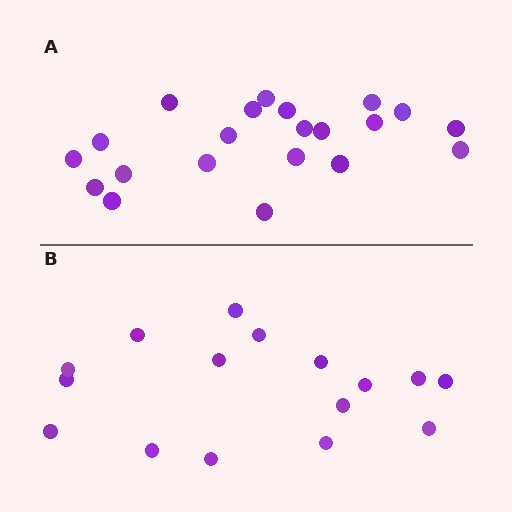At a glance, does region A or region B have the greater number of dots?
Region A (the top region) has more dots.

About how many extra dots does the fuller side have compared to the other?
Region A has about 5 more dots than region B.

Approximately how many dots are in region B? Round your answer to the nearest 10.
About 20 dots. (The exact count is 16, which rounds to 20.)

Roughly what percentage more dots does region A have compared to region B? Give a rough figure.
About 30% more.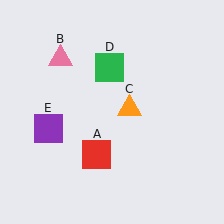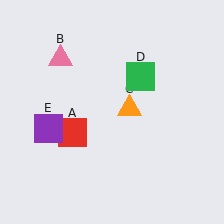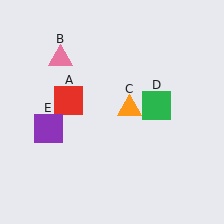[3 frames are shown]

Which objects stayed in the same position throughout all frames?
Pink triangle (object B) and orange triangle (object C) and purple square (object E) remained stationary.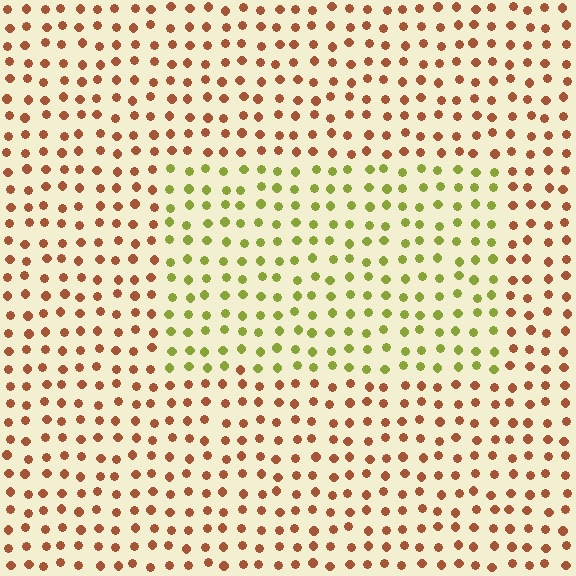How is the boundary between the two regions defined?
The boundary is defined purely by a slight shift in hue (about 60 degrees). Spacing, size, and orientation are identical on both sides.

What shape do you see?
I see a rectangle.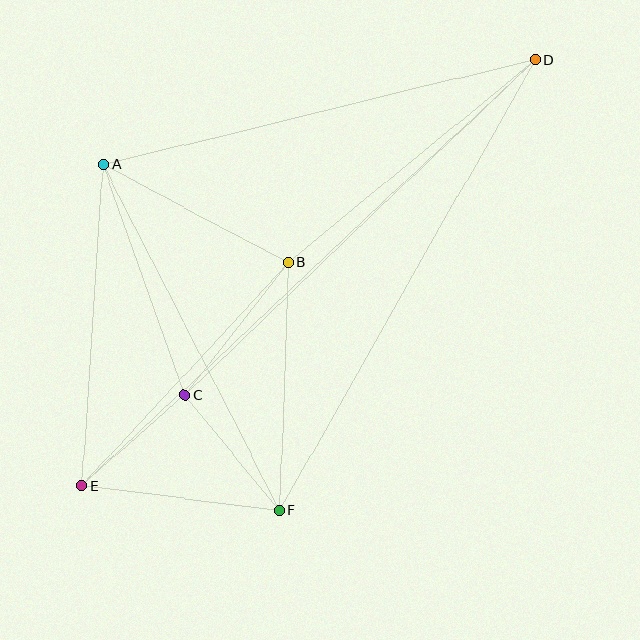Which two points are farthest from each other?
Points D and E are farthest from each other.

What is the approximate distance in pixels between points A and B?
The distance between A and B is approximately 209 pixels.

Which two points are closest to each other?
Points C and E are closest to each other.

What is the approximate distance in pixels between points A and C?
The distance between A and C is approximately 244 pixels.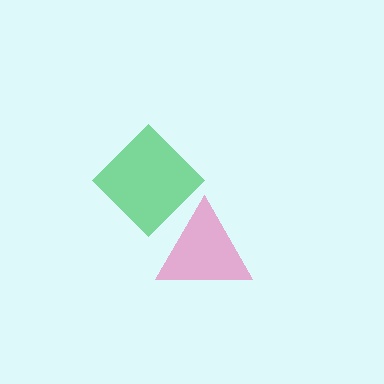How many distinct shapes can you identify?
There are 2 distinct shapes: a green diamond, a pink triangle.